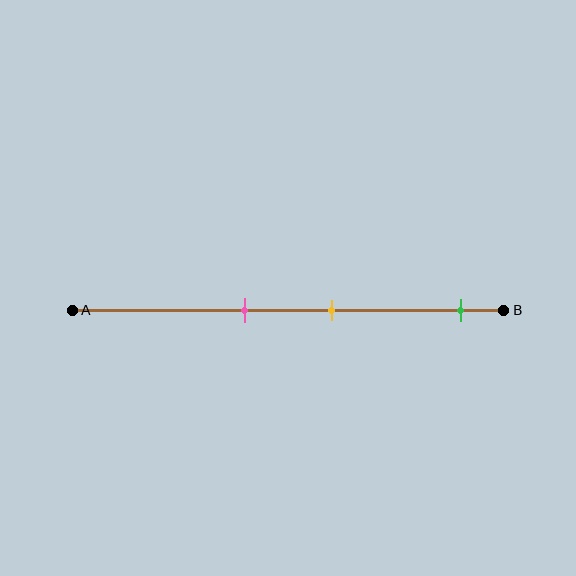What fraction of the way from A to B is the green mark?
The green mark is approximately 90% (0.9) of the way from A to B.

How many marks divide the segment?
There are 3 marks dividing the segment.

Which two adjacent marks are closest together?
The pink and yellow marks are the closest adjacent pair.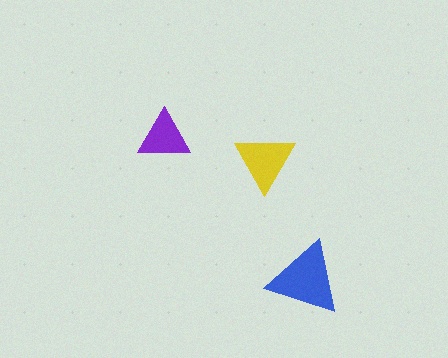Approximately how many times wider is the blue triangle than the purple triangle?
About 1.5 times wider.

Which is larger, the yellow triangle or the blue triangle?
The blue one.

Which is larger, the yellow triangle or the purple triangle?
The yellow one.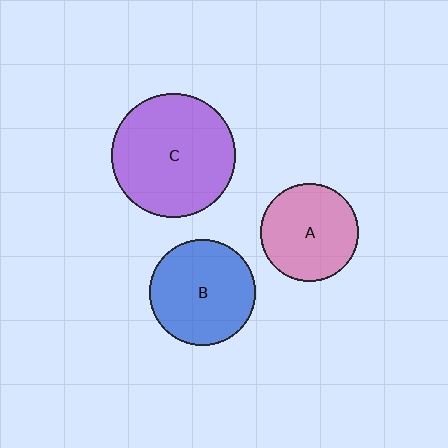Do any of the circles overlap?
No, none of the circles overlap.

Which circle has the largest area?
Circle C (purple).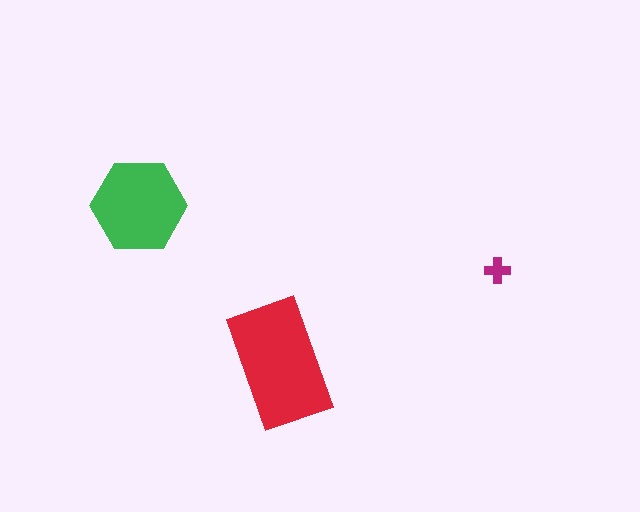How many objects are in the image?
There are 3 objects in the image.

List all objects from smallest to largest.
The magenta cross, the green hexagon, the red rectangle.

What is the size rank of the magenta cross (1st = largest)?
3rd.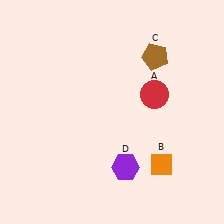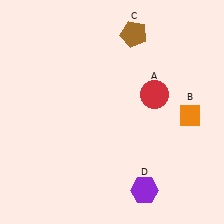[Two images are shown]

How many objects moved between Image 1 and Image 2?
3 objects moved between the two images.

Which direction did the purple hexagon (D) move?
The purple hexagon (D) moved down.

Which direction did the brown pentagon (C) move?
The brown pentagon (C) moved up.